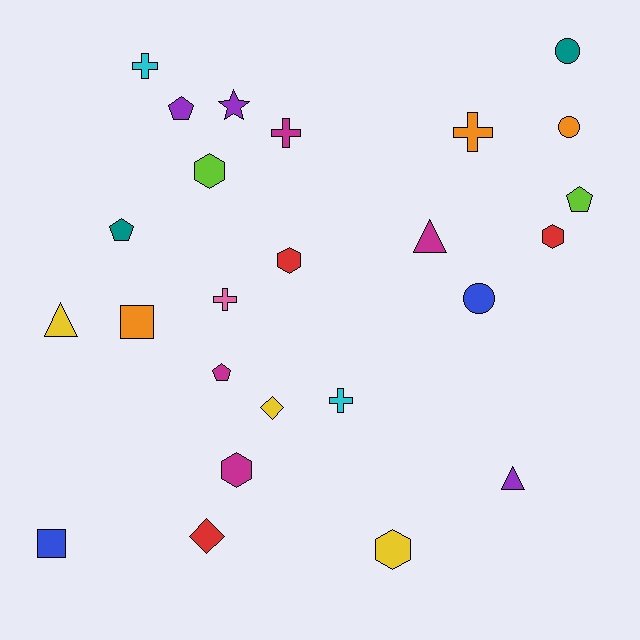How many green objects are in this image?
There are no green objects.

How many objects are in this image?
There are 25 objects.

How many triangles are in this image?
There are 3 triangles.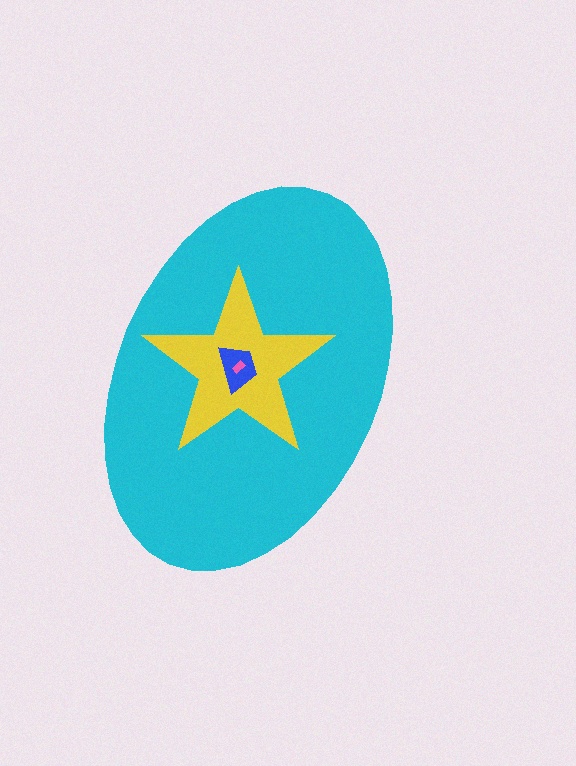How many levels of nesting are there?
4.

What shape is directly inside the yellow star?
The blue trapezoid.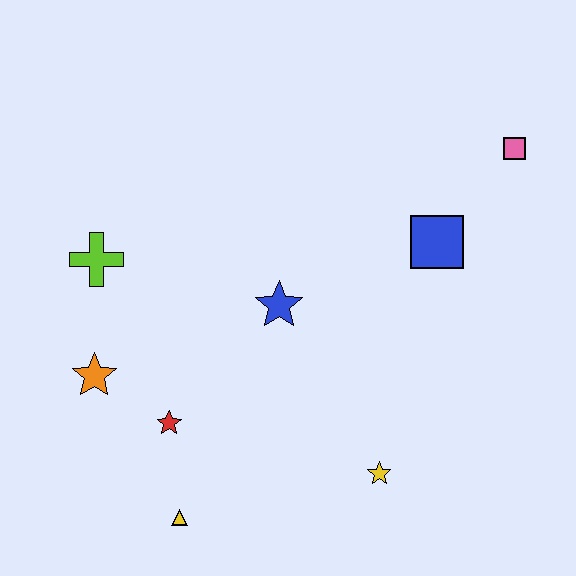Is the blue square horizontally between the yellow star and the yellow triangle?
No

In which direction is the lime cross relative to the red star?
The lime cross is above the red star.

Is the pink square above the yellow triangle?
Yes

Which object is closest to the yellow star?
The blue star is closest to the yellow star.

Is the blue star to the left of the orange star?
No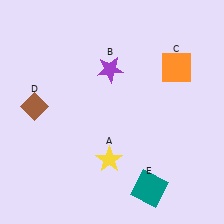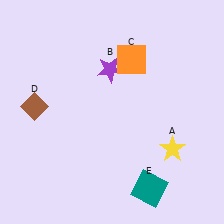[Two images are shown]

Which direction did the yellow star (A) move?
The yellow star (A) moved right.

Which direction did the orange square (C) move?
The orange square (C) moved left.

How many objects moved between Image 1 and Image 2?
2 objects moved between the two images.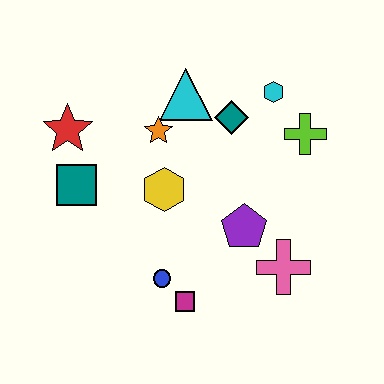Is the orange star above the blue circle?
Yes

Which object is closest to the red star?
The teal square is closest to the red star.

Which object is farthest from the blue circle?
The cyan hexagon is farthest from the blue circle.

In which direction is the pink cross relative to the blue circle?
The pink cross is to the right of the blue circle.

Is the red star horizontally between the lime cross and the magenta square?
No